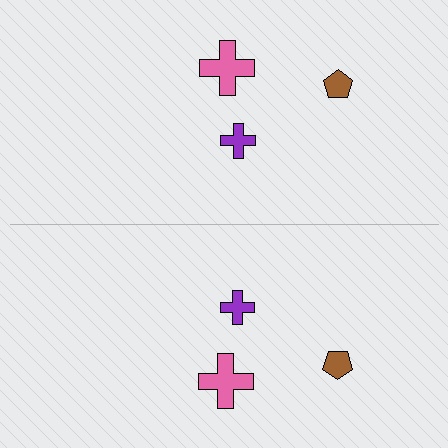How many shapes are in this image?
There are 6 shapes in this image.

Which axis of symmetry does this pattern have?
The pattern has a horizontal axis of symmetry running through the center of the image.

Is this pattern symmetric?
Yes, this pattern has bilateral (reflection) symmetry.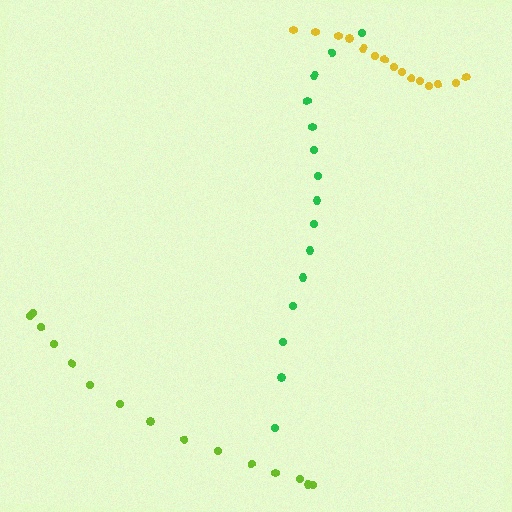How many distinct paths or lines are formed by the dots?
There are 3 distinct paths.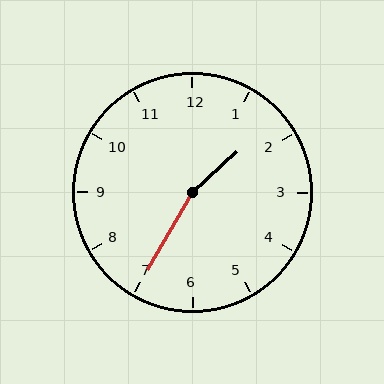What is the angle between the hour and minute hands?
Approximately 162 degrees.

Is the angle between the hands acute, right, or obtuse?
It is obtuse.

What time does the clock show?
1:35.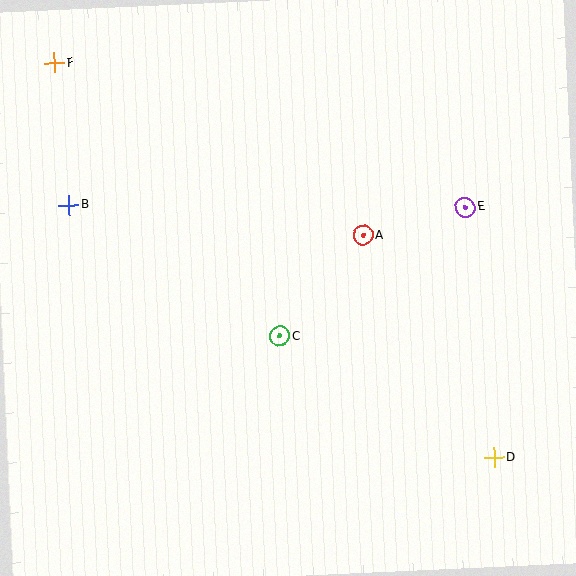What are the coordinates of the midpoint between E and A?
The midpoint between E and A is at (414, 221).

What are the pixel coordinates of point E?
Point E is at (465, 207).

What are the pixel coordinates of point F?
Point F is at (54, 63).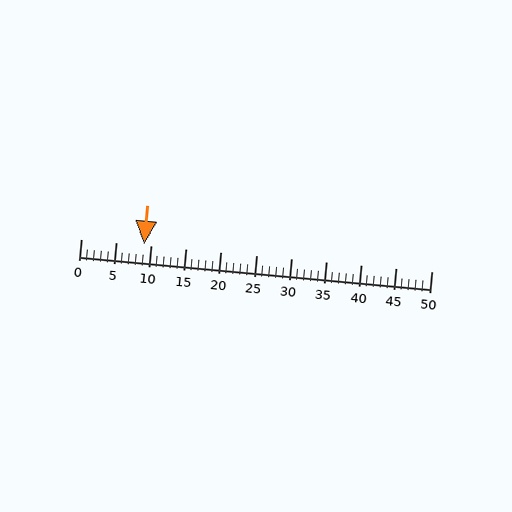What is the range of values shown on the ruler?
The ruler shows values from 0 to 50.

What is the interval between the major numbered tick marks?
The major tick marks are spaced 5 units apart.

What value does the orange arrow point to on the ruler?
The orange arrow points to approximately 9.